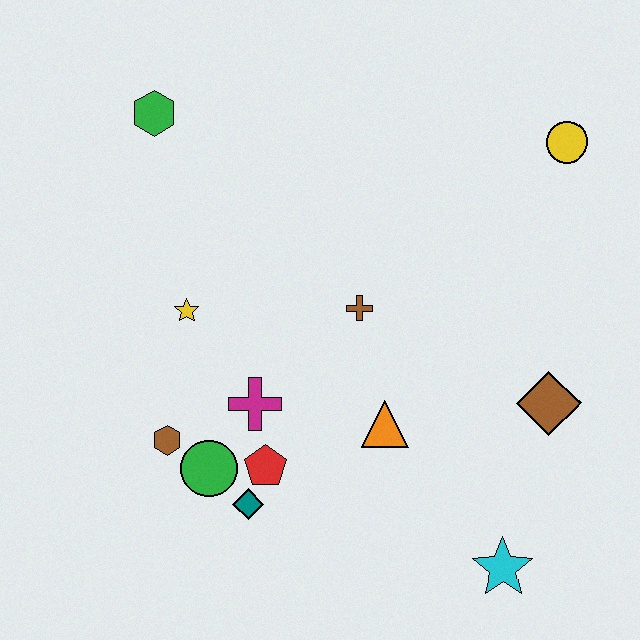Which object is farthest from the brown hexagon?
The yellow circle is farthest from the brown hexagon.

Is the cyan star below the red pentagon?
Yes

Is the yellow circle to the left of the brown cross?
No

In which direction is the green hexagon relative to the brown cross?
The green hexagon is to the left of the brown cross.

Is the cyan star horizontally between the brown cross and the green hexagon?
No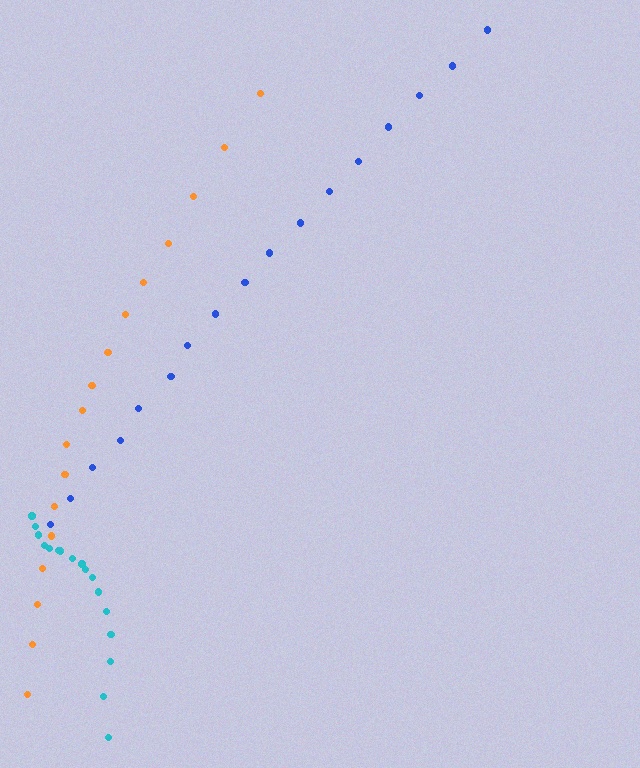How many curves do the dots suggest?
There are 3 distinct paths.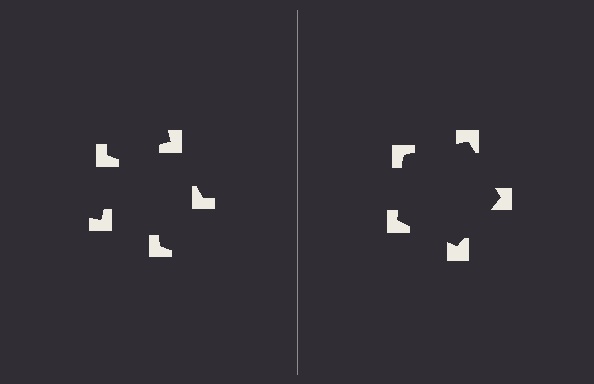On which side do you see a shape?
An illusory pentagon appears on the right side. On the left side the wedge cuts are rotated, so no coherent shape forms.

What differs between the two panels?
The notched squares are positioned identically on both sides; only the wedge orientations differ. On the right they align to a pentagon; on the left they are misaligned.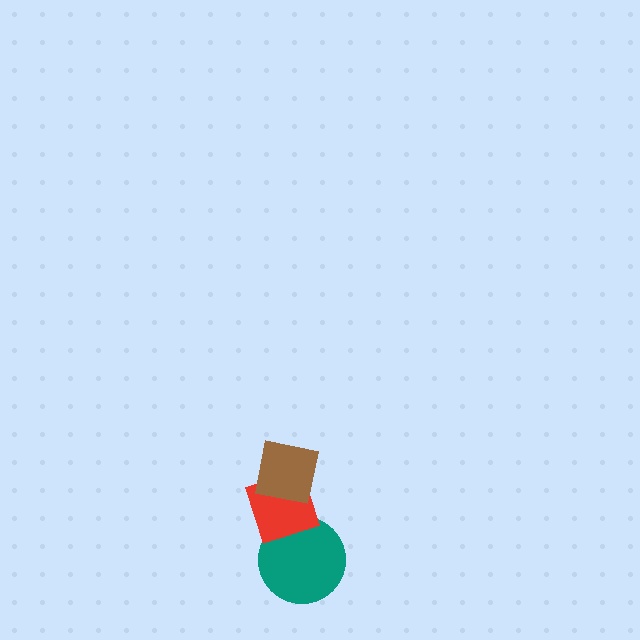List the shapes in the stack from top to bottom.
From top to bottom: the brown square, the red diamond, the teal circle.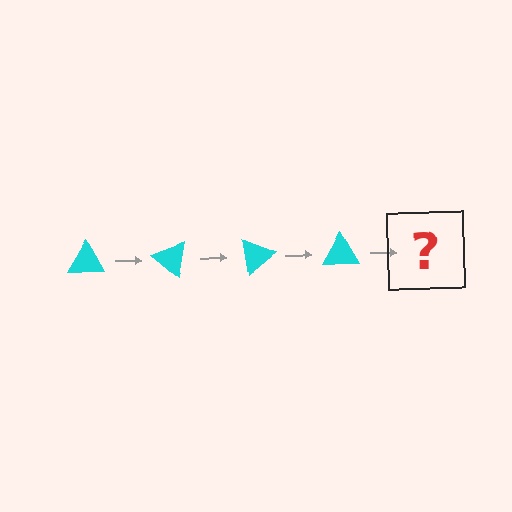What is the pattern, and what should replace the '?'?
The pattern is that the triangle rotates 40 degrees each step. The '?' should be a cyan triangle rotated 160 degrees.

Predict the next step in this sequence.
The next step is a cyan triangle rotated 160 degrees.